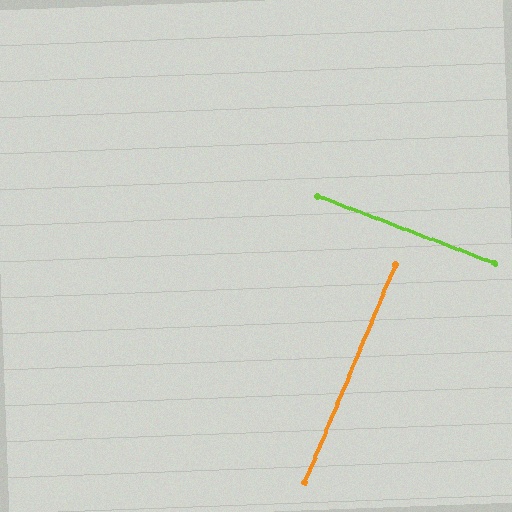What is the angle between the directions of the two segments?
Approximately 88 degrees.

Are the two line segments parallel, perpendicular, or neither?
Perpendicular — they meet at approximately 88°.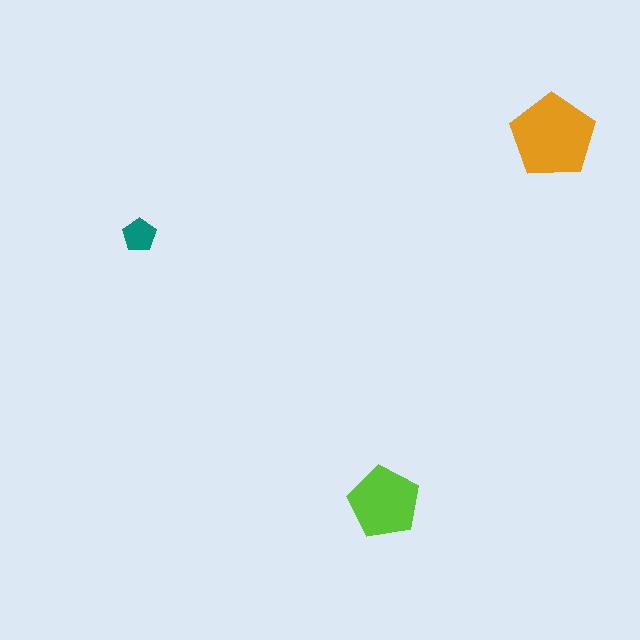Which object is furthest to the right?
The orange pentagon is rightmost.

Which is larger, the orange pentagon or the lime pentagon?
The orange one.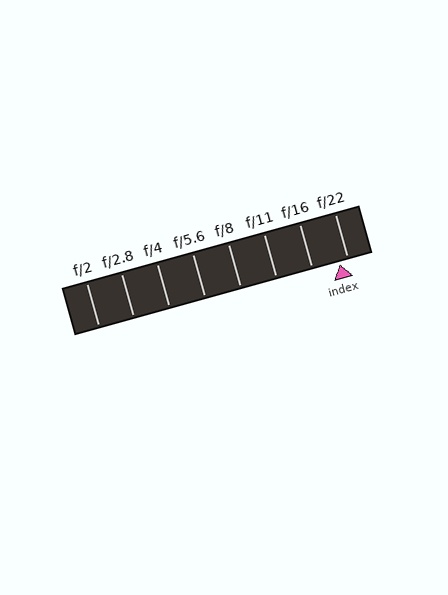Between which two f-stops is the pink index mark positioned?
The index mark is between f/16 and f/22.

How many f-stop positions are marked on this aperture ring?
There are 8 f-stop positions marked.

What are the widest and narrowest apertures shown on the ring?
The widest aperture shown is f/2 and the narrowest is f/22.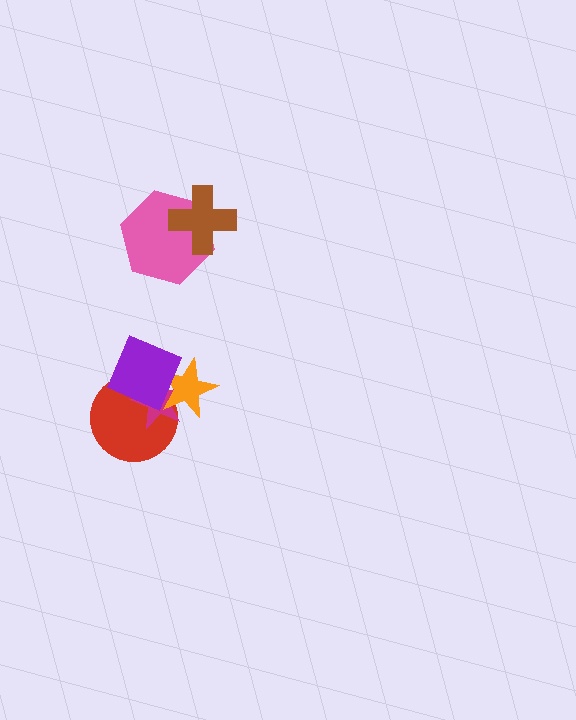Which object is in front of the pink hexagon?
The brown cross is in front of the pink hexagon.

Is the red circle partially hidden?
Yes, it is partially covered by another shape.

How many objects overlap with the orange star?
3 objects overlap with the orange star.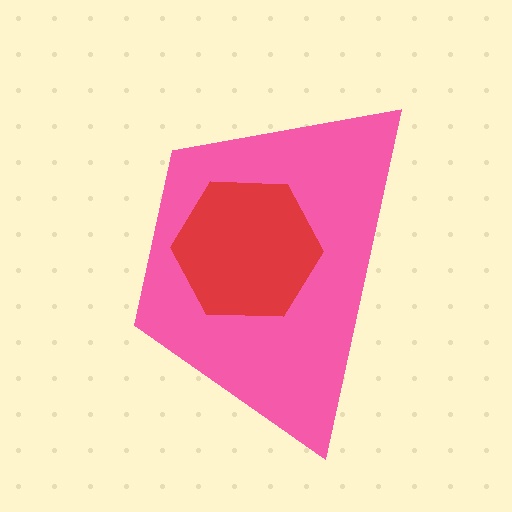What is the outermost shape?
The pink trapezoid.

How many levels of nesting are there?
2.